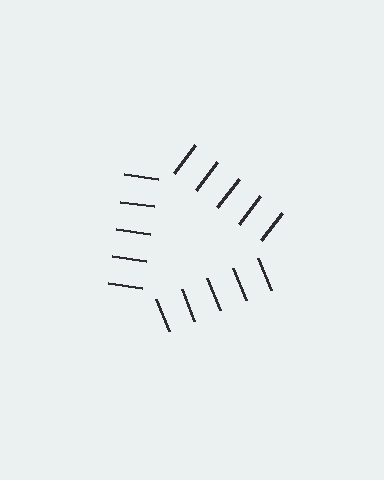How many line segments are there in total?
15 — 5 along each of the 3 edges.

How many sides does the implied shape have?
3 sides — the line-ends trace a triangle.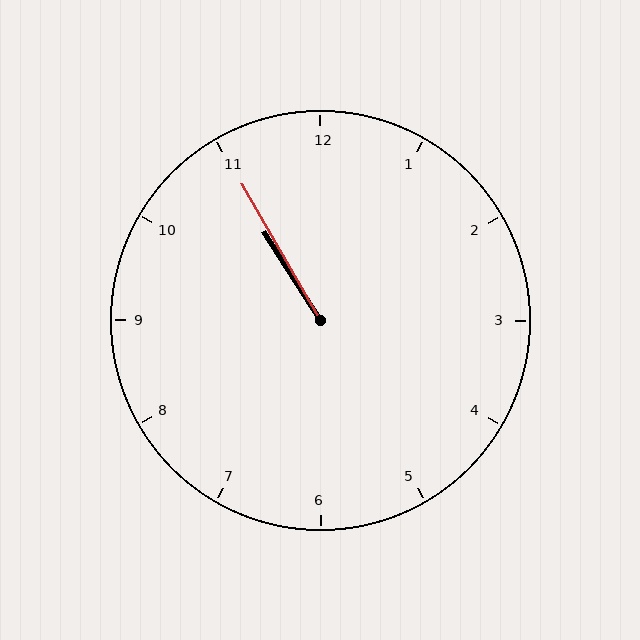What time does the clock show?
10:55.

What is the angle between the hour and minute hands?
Approximately 2 degrees.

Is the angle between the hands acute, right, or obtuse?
It is acute.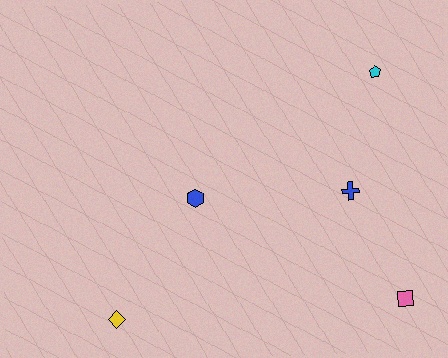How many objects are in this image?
There are 5 objects.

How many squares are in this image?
There is 1 square.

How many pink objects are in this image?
There is 1 pink object.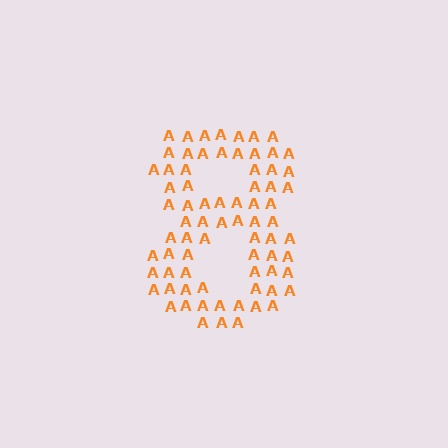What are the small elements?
The small elements are letter A's.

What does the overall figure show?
The overall figure shows the digit 8.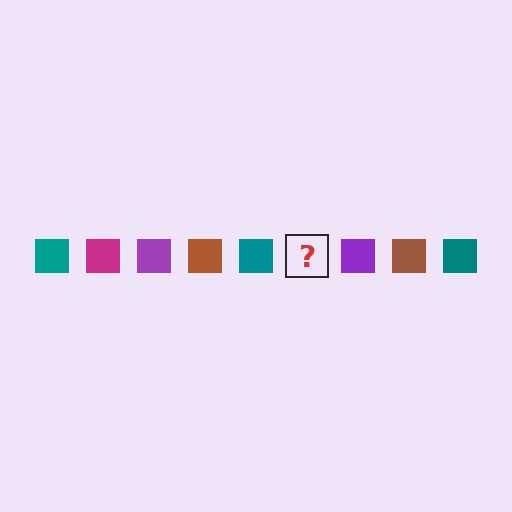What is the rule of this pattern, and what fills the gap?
The rule is that the pattern cycles through teal, magenta, purple, brown squares. The gap should be filled with a magenta square.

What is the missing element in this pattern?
The missing element is a magenta square.